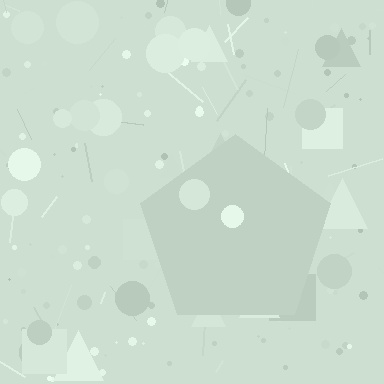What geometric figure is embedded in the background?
A pentagon is embedded in the background.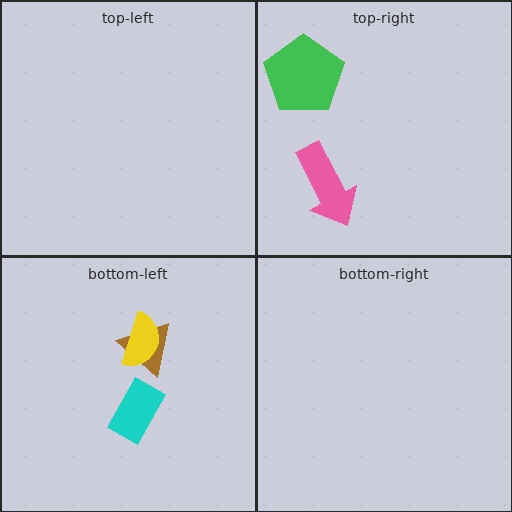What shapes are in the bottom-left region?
The brown triangle, the cyan rectangle, the yellow semicircle.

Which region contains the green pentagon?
The top-right region.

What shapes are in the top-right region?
The green pentagon, the pink arrow.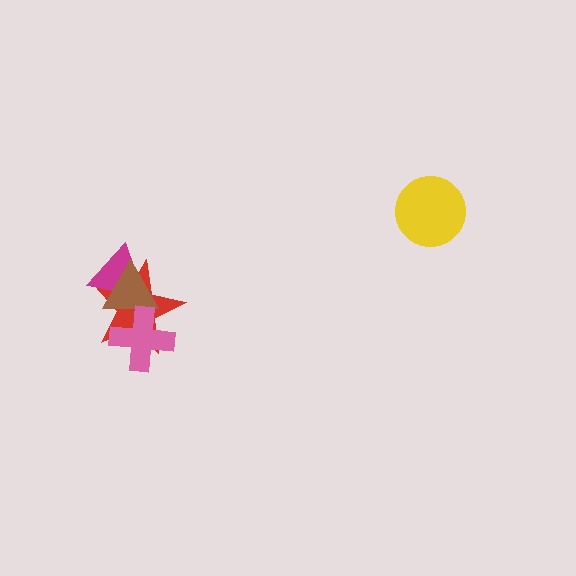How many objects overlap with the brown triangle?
3 objects overlap with the brown triangle.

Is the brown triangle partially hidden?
Yes, it is partially covered by another shape.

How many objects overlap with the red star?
3 objects overlap with the red star.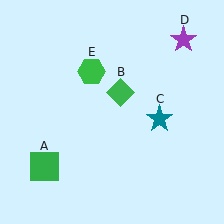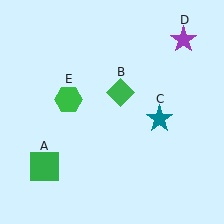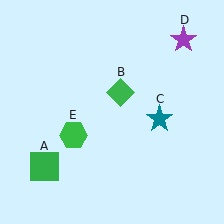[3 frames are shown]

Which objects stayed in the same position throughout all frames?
Green square (object A) and green diamond (object B) and teal star (object C) and purple star (object D) remained stationary.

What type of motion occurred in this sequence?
The green hexagon (object E) rotated counterclockwise around the center of the scene.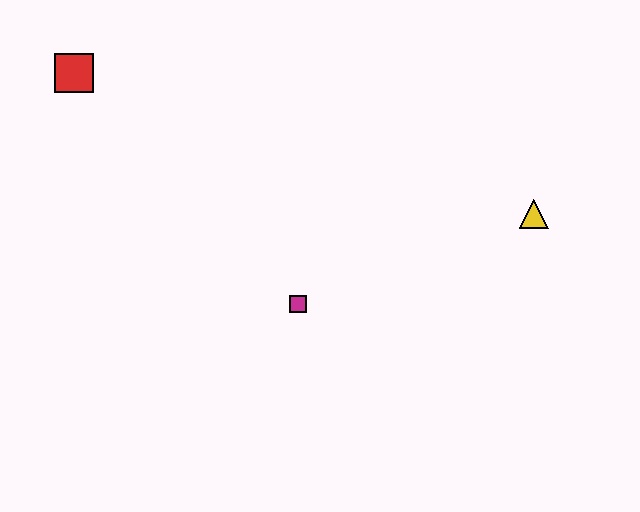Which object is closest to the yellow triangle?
The magenta square is closest to the yellow triangle.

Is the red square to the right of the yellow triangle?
No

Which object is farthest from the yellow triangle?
The red square is farthest from the yellow triangle.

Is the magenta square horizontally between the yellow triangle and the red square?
Yes